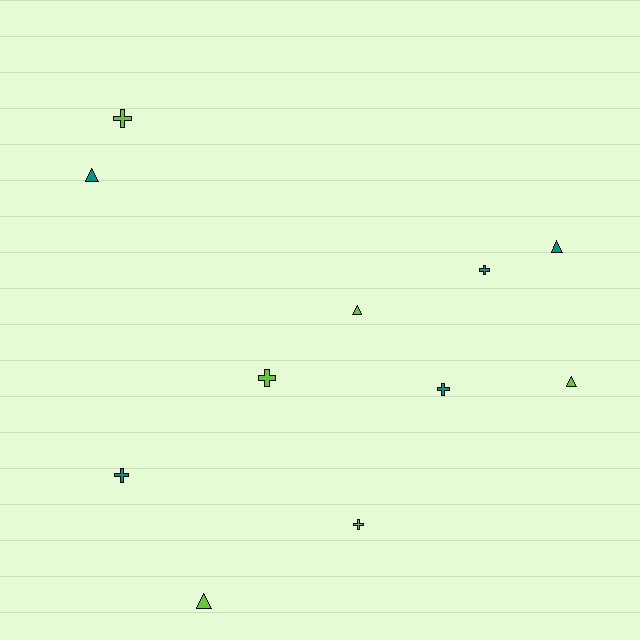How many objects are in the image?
There are 11 objects.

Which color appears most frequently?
Lime, with 6 objects.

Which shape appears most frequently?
Cross, with 6 objects.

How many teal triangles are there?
There are 2 teal triangles.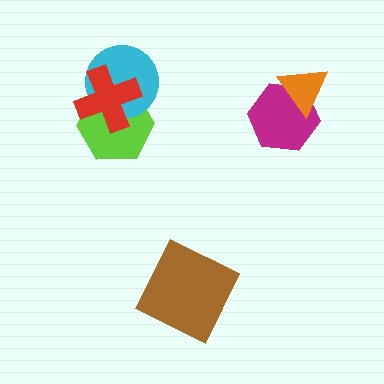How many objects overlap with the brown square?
0 objects overlap with the brown square.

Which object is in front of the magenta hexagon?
The orange triangle is in front of the magenta hexagon.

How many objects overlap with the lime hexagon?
2 objects overlap with the lime hexagon.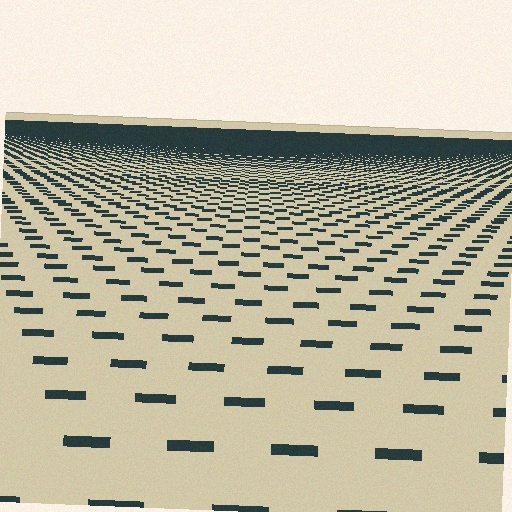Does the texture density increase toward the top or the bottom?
Density increases toward the top.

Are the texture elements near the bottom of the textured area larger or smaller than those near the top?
Larger. Near the bottom, elements are closer to the viewer and appear at a bigger on-screen size.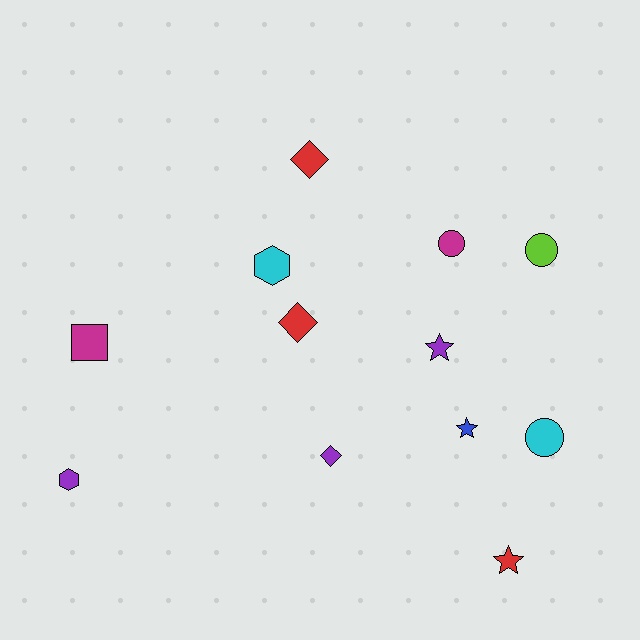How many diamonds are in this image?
There are 3 diamonds.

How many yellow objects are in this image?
There are no yellow objects.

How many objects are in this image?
There are 12 objects.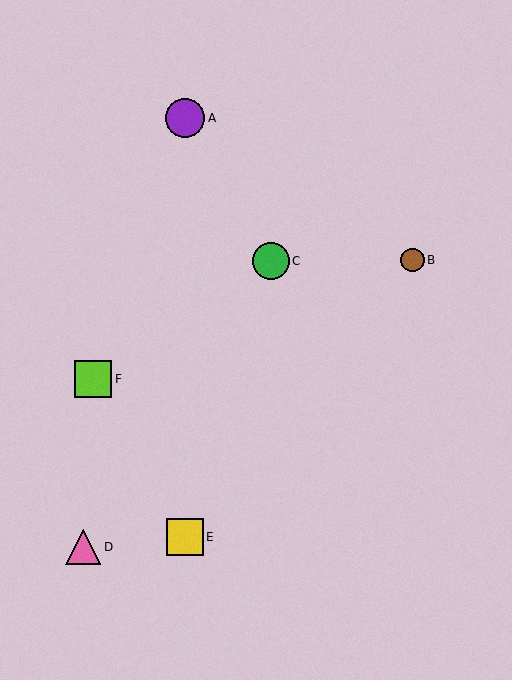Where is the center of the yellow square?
The center of the yellow square is at (185, 537).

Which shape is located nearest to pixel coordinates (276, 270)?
The green circle (labeled C) at (271, 261) is nearest to that location.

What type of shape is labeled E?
Shape E is a yellow square.